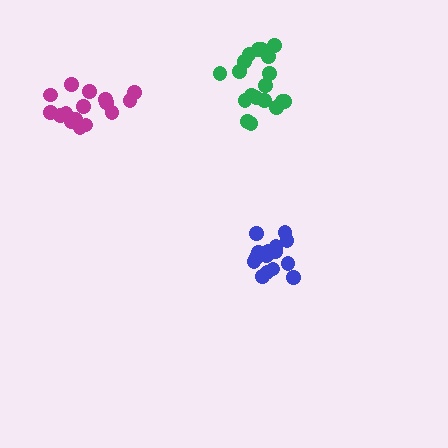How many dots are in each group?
Group 1: 16 dots, Group 2: 15 dots, Group 3: 19 dots (50 total).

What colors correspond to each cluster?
The clusters are colored: magenta, blue, green.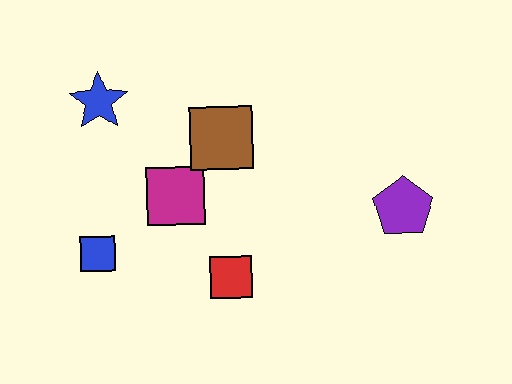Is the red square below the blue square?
Yes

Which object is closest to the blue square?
The magenta square is closest to the blue square.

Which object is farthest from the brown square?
The purple pentagon is farthest from the brown square.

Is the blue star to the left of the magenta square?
Yes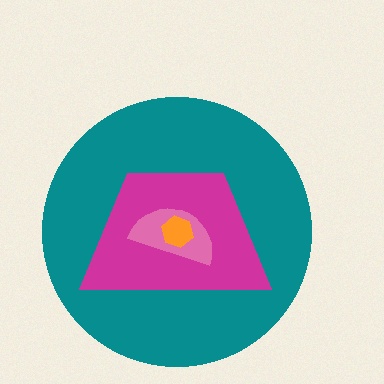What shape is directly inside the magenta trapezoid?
The pink semicircle.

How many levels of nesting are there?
4.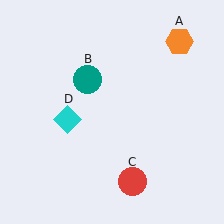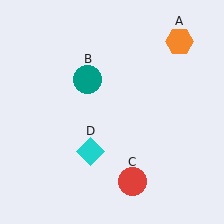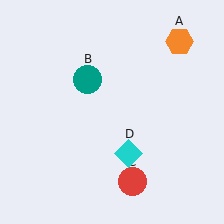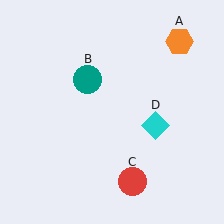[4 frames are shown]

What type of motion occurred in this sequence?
The cyan diamond (object D) rotated counterclockwise around the center of the scene.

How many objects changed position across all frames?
1 object changed position: cyan diamond (object D).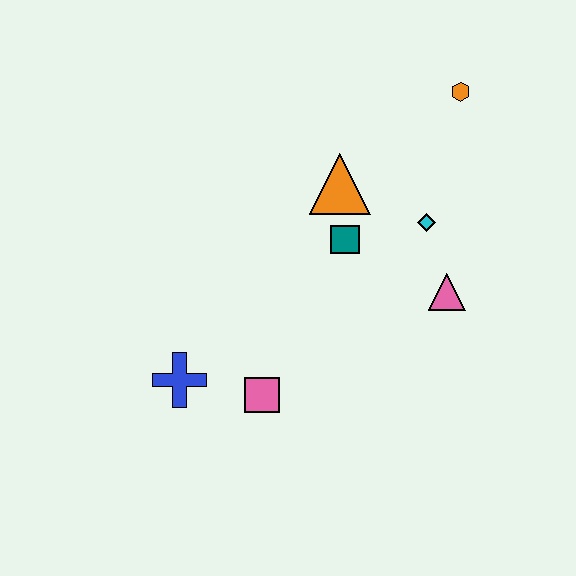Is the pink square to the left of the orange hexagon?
Yes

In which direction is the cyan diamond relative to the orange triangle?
The cyan diamond is to the right of the orange triangle.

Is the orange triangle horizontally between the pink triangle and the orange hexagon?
No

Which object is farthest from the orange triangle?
The blue cross is farthest from the orange triangle.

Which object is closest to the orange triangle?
The teal square is closest to the orange triangle.